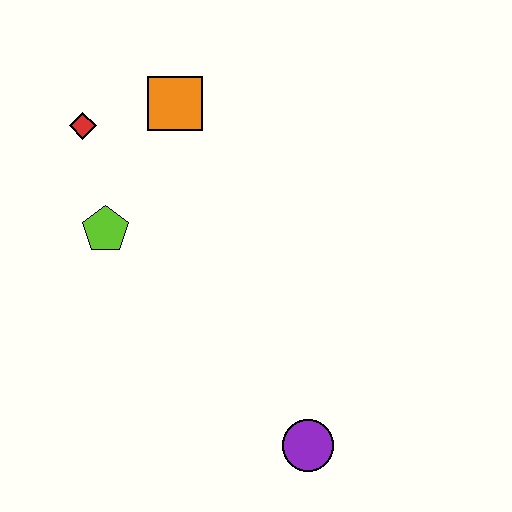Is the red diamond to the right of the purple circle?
No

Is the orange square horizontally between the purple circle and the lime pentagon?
Yes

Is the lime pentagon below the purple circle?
No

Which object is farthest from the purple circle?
The red diamond is farthest from the purple circle.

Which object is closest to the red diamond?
The orange square is closest to the red diamond.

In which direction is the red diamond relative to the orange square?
The red diamond is to the left of the orange square.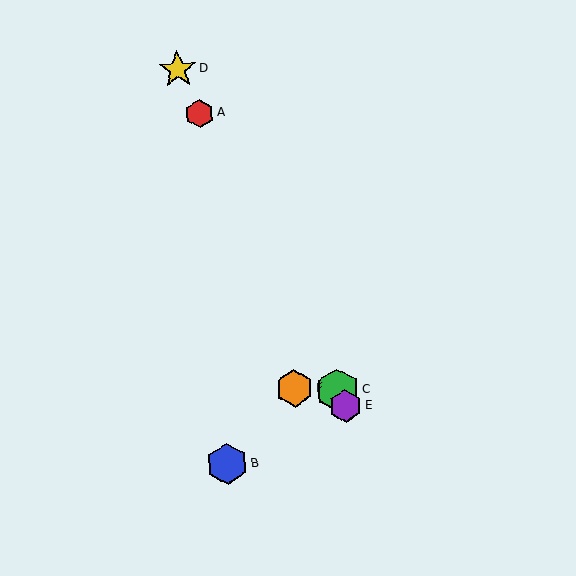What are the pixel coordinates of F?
Object F is at (294, 388).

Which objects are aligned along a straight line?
Objects A, C, D, E are aligned along a straight line.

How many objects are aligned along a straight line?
4 objects (A, C, D, E) are aligned along a straight line.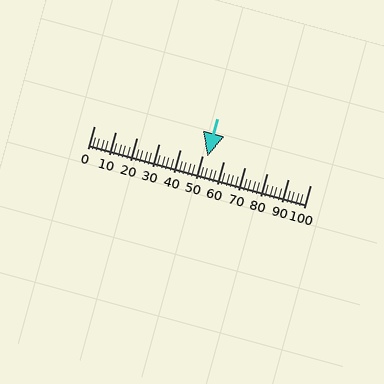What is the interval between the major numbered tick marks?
The major tick marks are spaced 10 units apart.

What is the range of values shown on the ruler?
The ruler shows values from 0 to 100.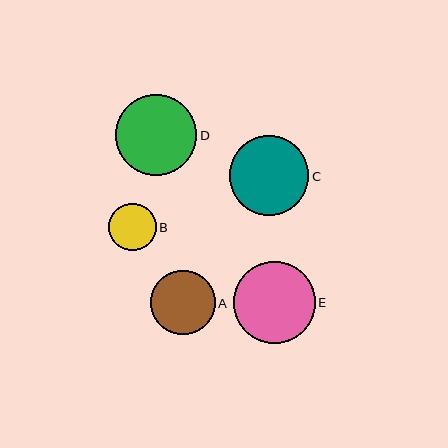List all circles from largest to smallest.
From largest to smallest: E, D, C, A, B.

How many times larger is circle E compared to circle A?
Circle E is approximately 1.3 times the size of circle A.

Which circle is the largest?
Circle E is the largest with a size of approximately 82 pixels.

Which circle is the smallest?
Circle B is the smallest with a size of approximately 47 pixels.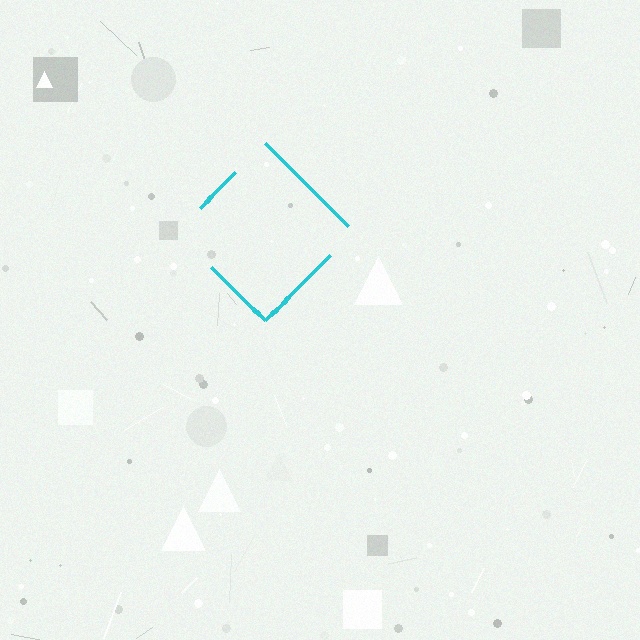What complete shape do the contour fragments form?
The contour fragments form a diamond.